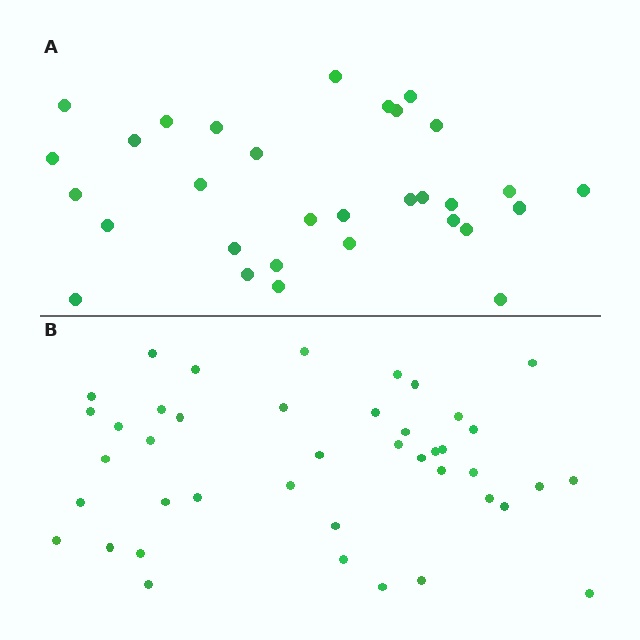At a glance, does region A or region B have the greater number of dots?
Region B (the bottom region) has more dots.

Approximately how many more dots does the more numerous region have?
Region B has roughly 12 or so more dots than region A.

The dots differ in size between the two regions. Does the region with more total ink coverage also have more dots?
No. Region A has more total ink coverage because its dots are larger, but region B actually contains more individual dots. Total area can be misleading — the number of items is what matters here.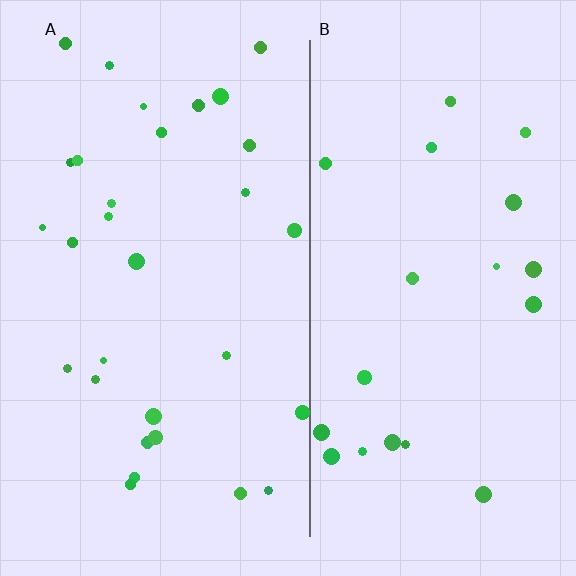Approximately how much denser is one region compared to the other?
Approximately 1.5× — region A over region B.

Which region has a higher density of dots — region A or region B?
A (the left).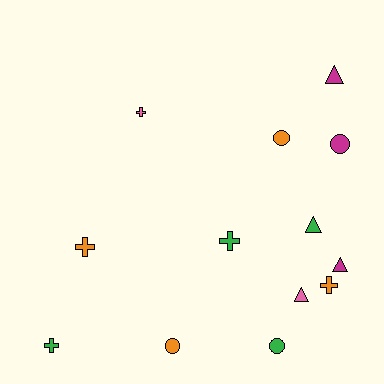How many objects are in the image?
There are 13 objects.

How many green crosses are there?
There are 2 green crosses.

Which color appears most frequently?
Green, with 4 objects.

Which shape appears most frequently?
Cross, with 5 objects.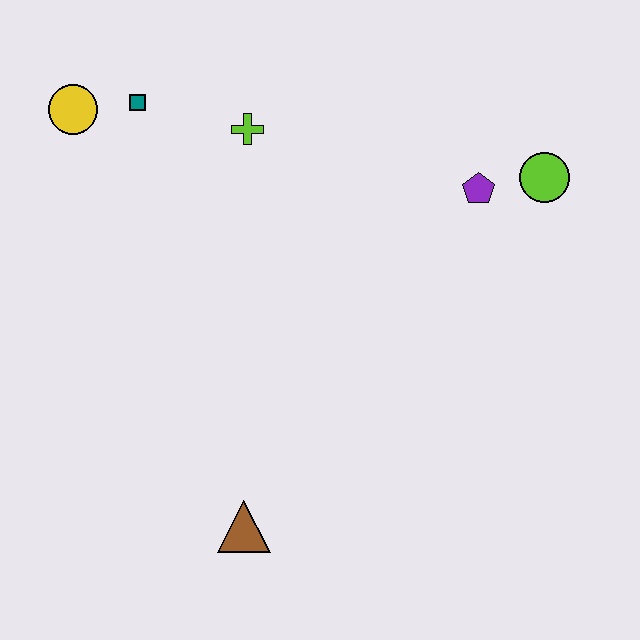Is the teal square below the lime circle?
No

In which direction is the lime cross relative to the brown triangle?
The lime cross is above the brown triangle.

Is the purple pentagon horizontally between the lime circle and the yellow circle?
Yes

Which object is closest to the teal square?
The yellow circle is closest to the teal square.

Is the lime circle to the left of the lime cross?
No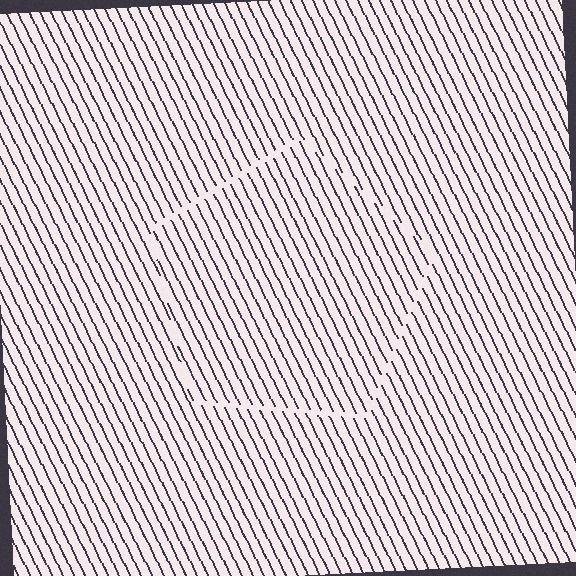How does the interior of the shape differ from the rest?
The interior of the shape contains the same grating, shifted by half a period — the contour is defined by the phase discontinuity where line-ends from the inner and outer gratings abut.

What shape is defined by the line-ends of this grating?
An illusory pentagon. The interior of the shape contains the same grating, shifted by half a period — the contour is defined by the phase discontinuity where line-ends from the inner and outer gratings abut.